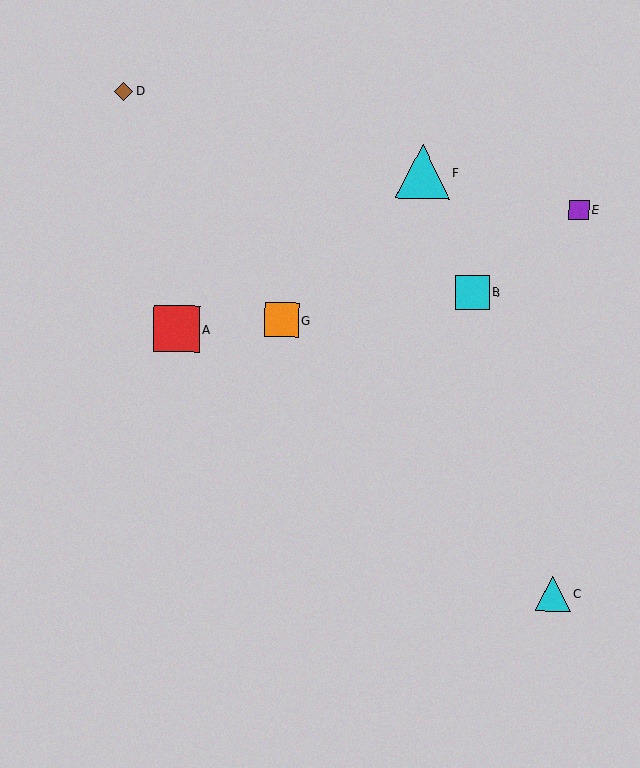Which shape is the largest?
The cyan triangle (labeled F) is the largest.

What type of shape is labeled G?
Shape G is an orange square.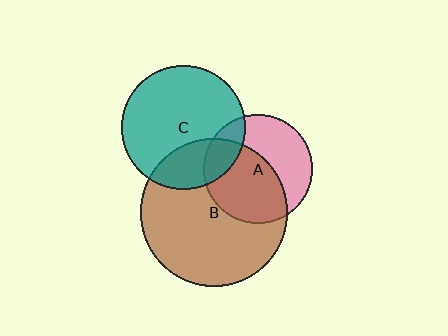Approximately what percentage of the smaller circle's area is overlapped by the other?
Approximately 55%.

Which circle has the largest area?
Circle B (brown).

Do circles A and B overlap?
Yes.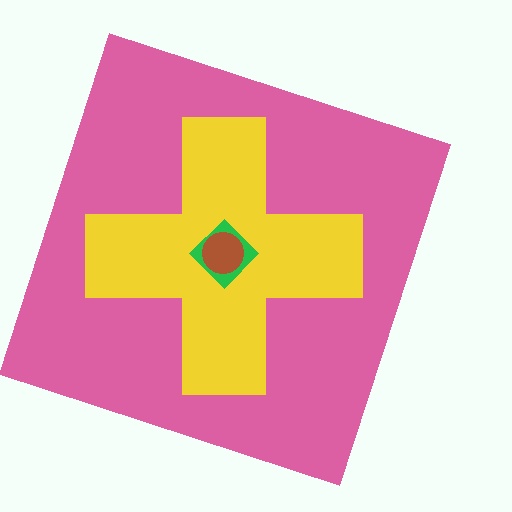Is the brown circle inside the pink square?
Yes.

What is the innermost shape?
The brown circle.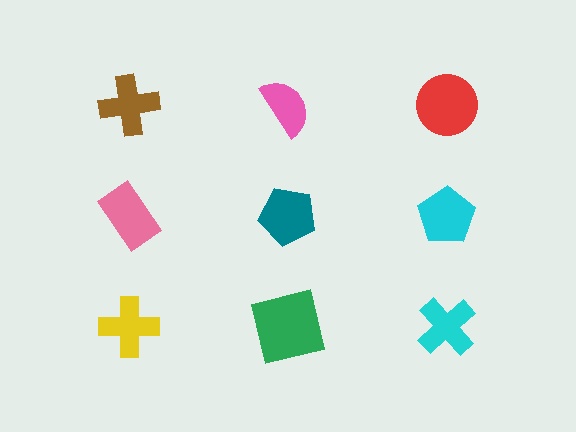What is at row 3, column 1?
A yellow cross.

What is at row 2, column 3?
A cyan pentagon.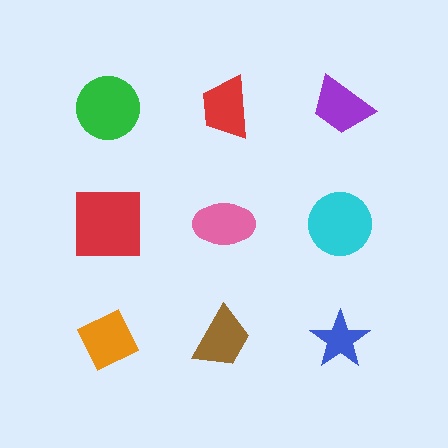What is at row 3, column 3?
A blue star.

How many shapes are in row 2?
3 shapes.